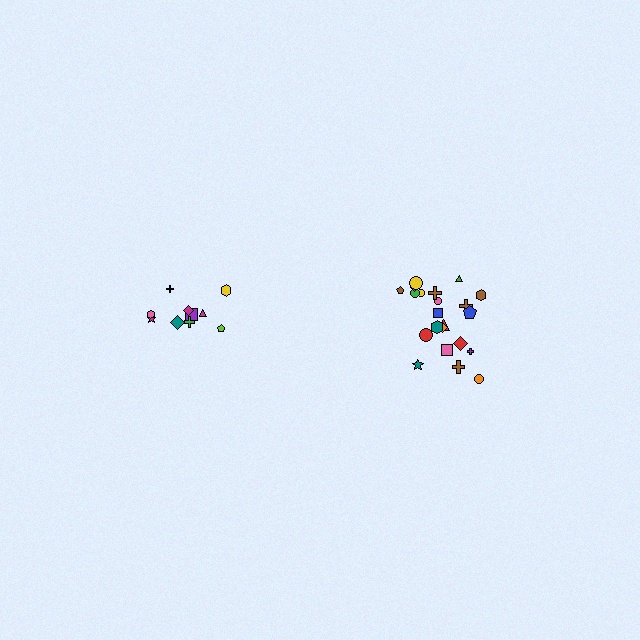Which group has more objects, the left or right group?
The right group.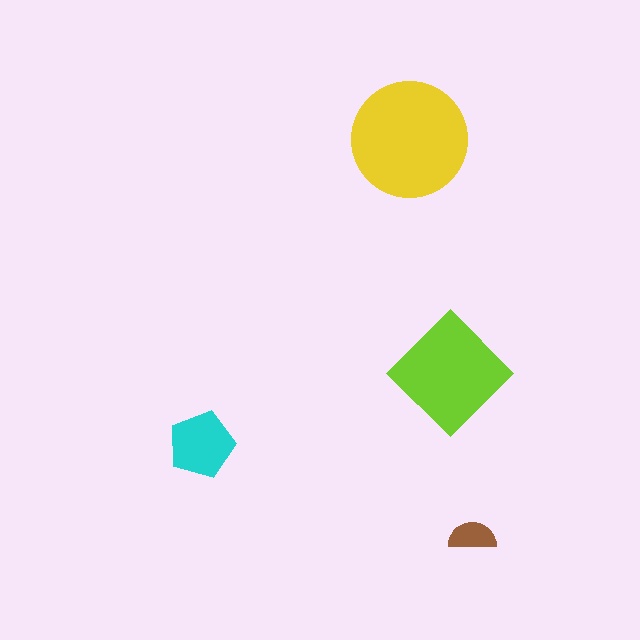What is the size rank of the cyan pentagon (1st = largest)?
3rd.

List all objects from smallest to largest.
The brown semicircle, the cyan pentagon, the lime diamond, the yellow circle.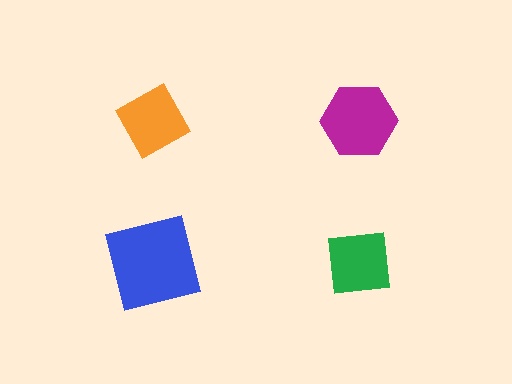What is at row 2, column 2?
A green square.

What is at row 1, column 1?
An orange diamond.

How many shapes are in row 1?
2 shapes.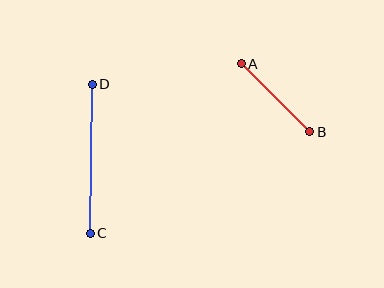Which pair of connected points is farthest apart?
Points C and D are farthest apart.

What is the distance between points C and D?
The distance is approximately 149 pixels.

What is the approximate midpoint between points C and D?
The midpoint is at approximately (91, 159) pixels.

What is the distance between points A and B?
The distance is approximately 96 pixels.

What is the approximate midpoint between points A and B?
The midpoint is at approximately (276, 98) pixels.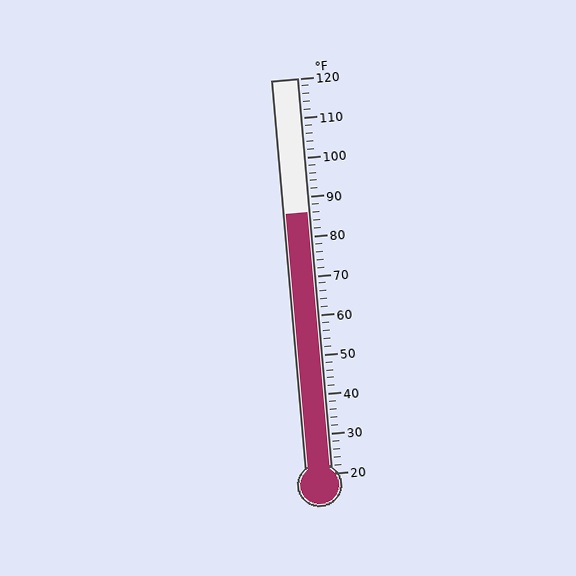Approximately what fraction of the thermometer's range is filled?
The thermometer is filled to approximately 65% of its range.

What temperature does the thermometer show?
The thermometer shows approximately 86°F.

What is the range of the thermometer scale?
The thermometer scale ranges from 20°F to 120°F.